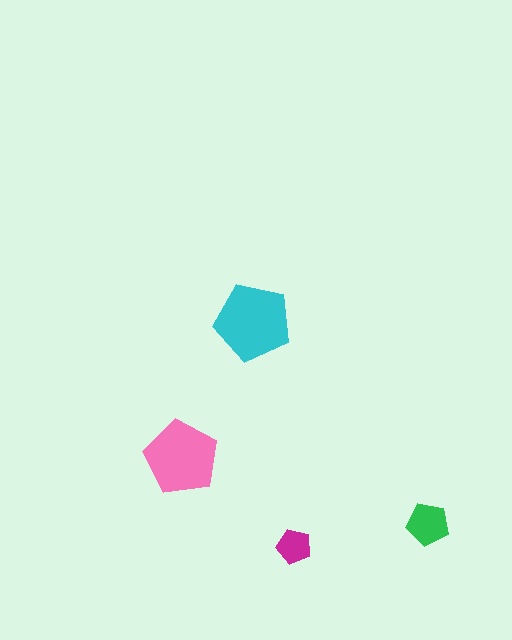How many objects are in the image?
There are 4 objects in the image.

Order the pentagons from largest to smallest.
the cyan one, the pink one, the green one, the magenta one.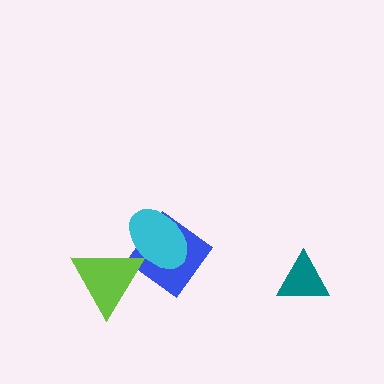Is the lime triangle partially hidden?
No, no other shape covers it.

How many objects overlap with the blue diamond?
2 objects overlap with the blue diamond.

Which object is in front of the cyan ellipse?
The lime triangle is in front of the cyan ellipse.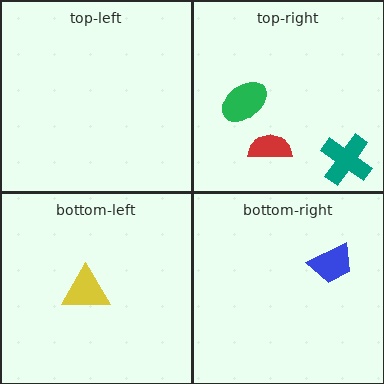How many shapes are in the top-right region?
3.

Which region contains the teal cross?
The top-right region.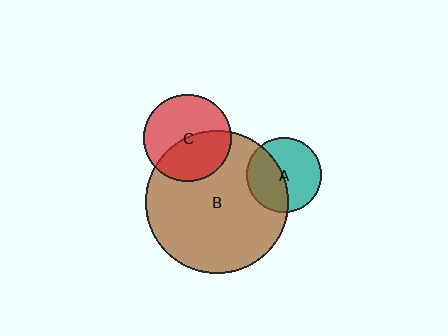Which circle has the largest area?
Circle B (brown).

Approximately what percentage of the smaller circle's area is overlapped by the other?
Approximately 45%.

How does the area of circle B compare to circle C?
Approximately 2.7 times.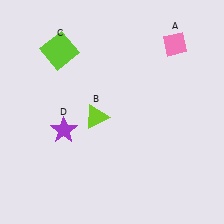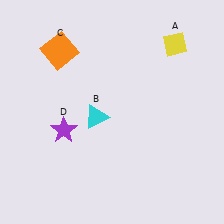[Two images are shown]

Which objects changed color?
A changed from pink to yellow. B changed from lime to cyan. C changed from lime to orange.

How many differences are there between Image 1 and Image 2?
There are 3 differences between the two images.